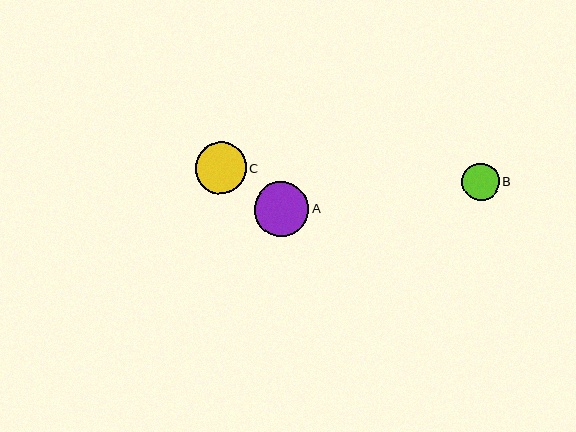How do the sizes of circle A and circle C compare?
Circle A and circle C are approximately the same size.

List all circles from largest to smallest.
From largest to smallest: A, C, B.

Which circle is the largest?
Circle A is the largest with a size of approximately 55 pixels.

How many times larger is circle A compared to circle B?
Circle A is approximately 1.5 times the size of circle B.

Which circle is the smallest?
Circle B is the smallest with a size of approximately 37 pixels.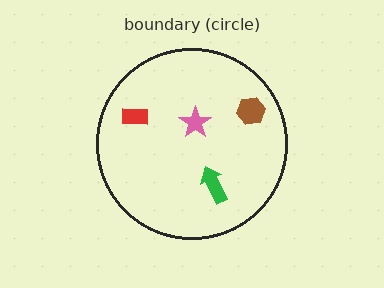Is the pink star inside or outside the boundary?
Inside.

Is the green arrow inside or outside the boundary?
Inside.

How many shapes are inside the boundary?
4 inside, 0 outside.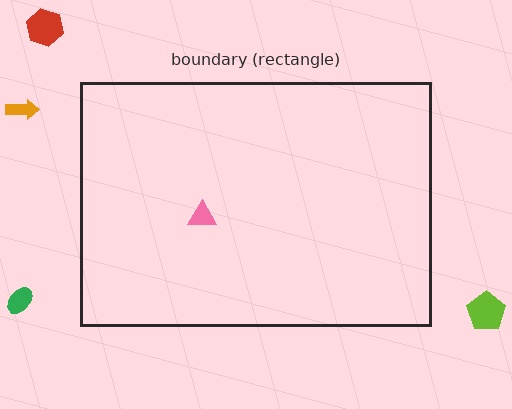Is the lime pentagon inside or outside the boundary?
Outside.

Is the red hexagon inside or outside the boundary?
Outside.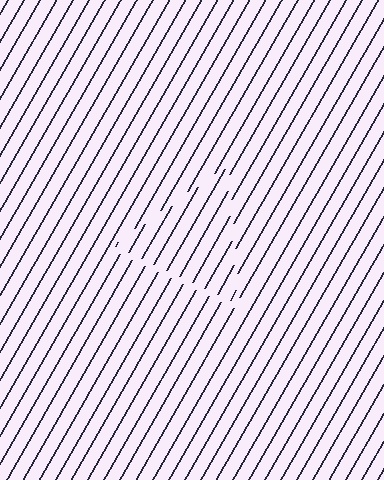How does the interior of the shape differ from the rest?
The interior of the shape contains the same grating, shifted by half a period — the contour is defined by the phase discontinuity where line-ends from the inner and outer gratings abut.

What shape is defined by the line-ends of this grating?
An illusory triangle. The interior of the shape contains the same grating, shifted by half a period — the contour is defined by the phase discontinuity where line-ends from the inner and outer gratings abut.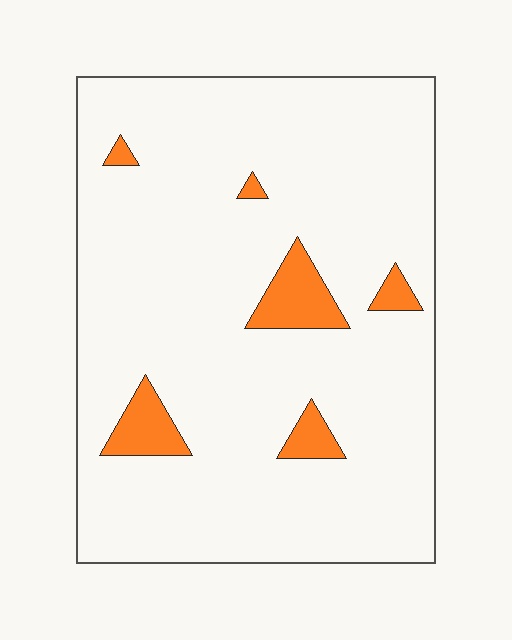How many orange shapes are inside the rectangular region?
6.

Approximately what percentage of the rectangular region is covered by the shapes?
Approximately 10%.